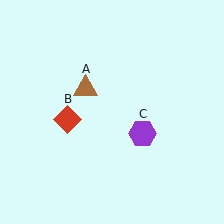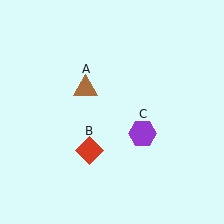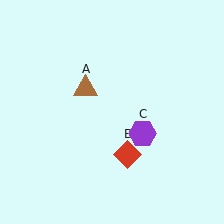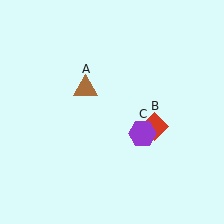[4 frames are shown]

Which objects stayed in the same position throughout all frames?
Brown triangle (object A) and purple hexagon (object C) remained stationary.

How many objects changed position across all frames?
1 object changed position: red diamond (object B).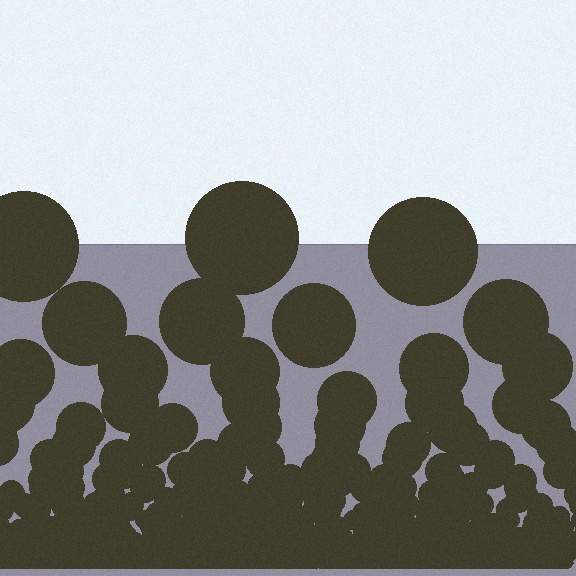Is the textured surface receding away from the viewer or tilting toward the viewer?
The surface appears to tilt toward the viewer. Texture elements get larger and sparser toward the top.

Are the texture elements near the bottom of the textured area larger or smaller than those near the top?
Smaller. The gradient is inverted — elements near the bottom are smaller and denser.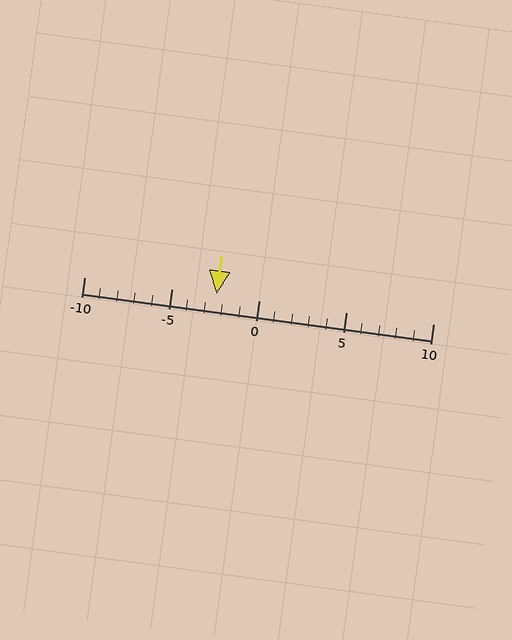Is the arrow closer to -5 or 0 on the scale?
The arrow is closer to 0.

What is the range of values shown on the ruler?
The ruler shows values from -10 to 10.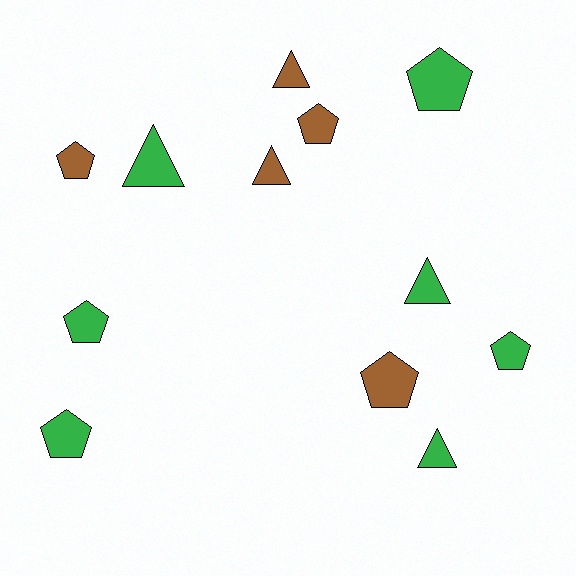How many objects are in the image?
There are 12 objects.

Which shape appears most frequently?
Pentagon, with 7 objects.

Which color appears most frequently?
Green, with 7 objects.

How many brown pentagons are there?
There are 3 brown pentagons.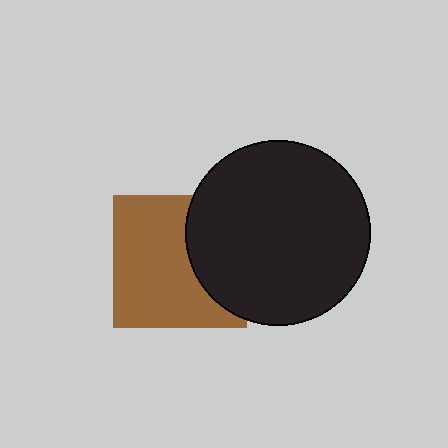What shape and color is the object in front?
The object in front is a black circle.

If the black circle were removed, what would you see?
You would see the complete brown square.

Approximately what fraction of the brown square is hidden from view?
Roughly 35% of the brown square is hidden behind the black circle.